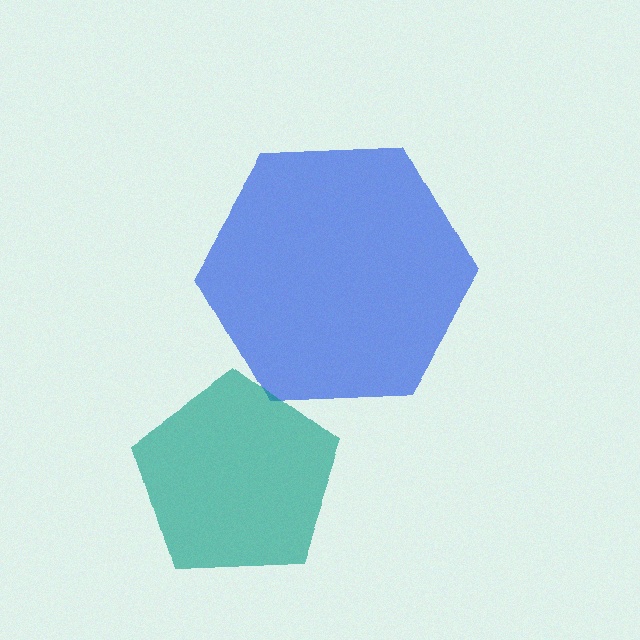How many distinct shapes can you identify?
There are 2 distinct shapes: a blue hexagon, a teal pentagon.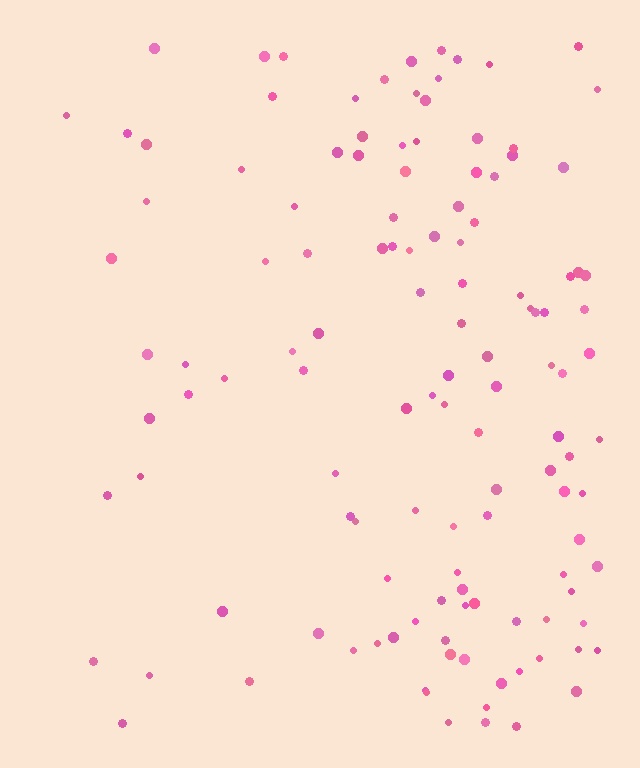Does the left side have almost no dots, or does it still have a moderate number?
Still a moderate number, just noticeably fewer than the right.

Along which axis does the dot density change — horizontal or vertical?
Horizontal.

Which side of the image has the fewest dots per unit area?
The left.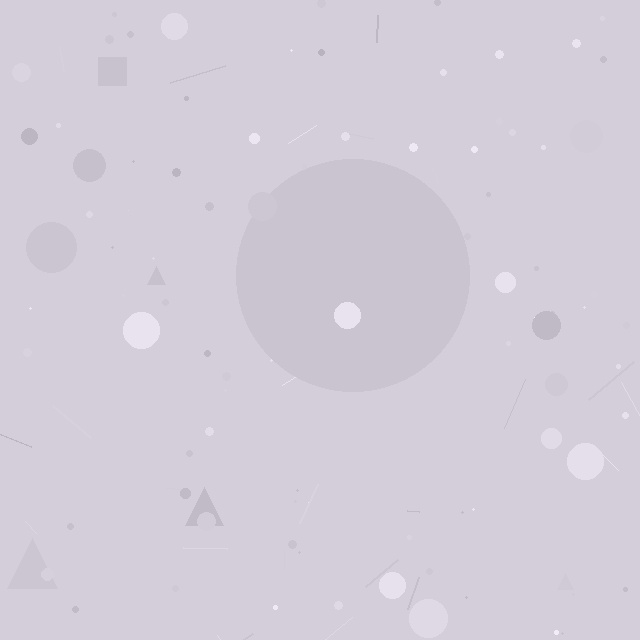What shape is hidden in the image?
A circle is hidden in the image.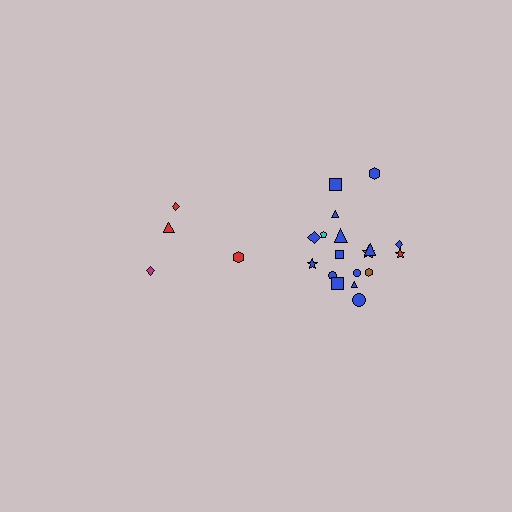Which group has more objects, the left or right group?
The right group.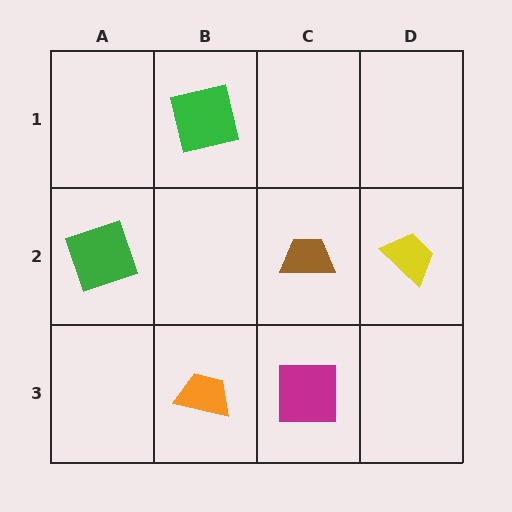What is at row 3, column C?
A magenta square.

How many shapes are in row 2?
3 shapes.